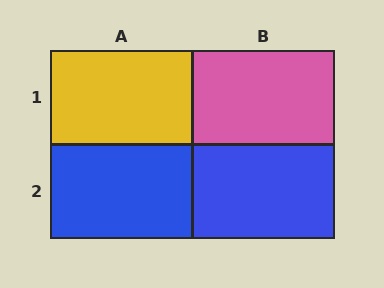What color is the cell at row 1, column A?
Yellow.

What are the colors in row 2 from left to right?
Blue, blue.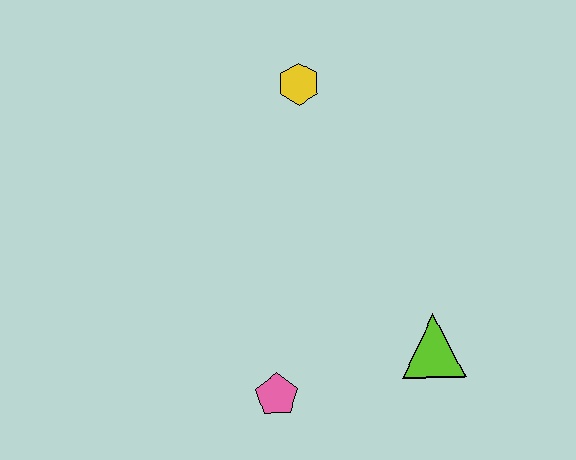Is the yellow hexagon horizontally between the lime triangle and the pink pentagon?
Yes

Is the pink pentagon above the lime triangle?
No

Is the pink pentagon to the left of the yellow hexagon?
Yes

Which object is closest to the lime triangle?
The pink pentagon is closest to the lime triangle.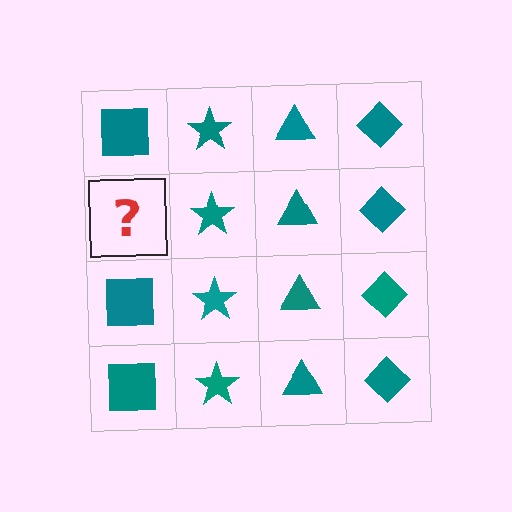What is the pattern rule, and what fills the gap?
The rule is that each column has a consistent shape. The gap should be filled with a teal square.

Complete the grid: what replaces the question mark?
The question mark should be replaced with a teal square.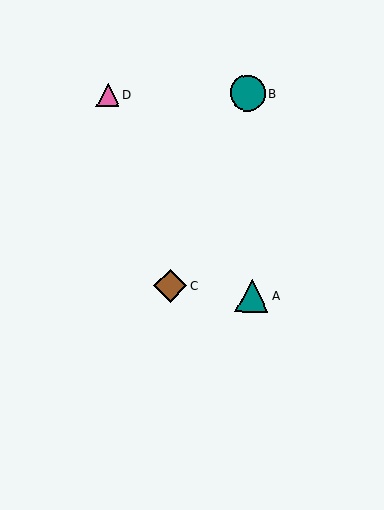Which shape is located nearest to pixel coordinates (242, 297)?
The teal triangle (labeled A) at (252, 295) is nearest to that location.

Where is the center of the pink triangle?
The center of the pink triangle is at (108, 95).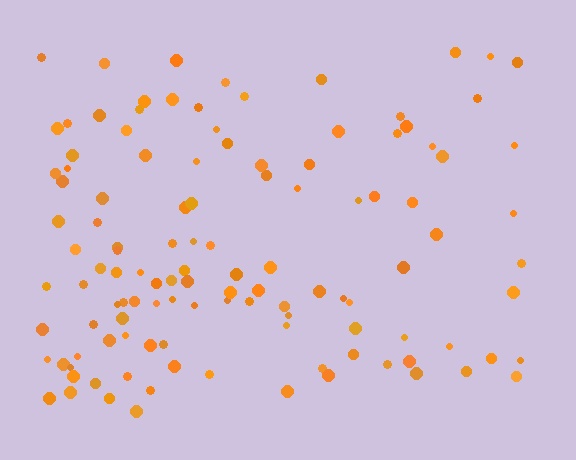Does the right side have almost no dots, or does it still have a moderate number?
Still a moderate number, just noticeably fewer than the left.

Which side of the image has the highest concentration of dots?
The left.